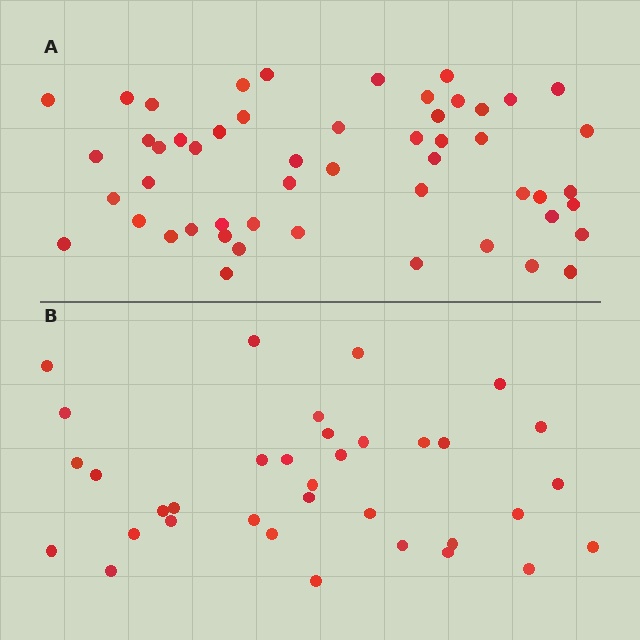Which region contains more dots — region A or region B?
Region A (the top region) has more dots.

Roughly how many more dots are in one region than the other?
Region A has approximately 15 more dots than region B.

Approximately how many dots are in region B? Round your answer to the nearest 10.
About 40 dots. (The exact count is 35, which rounds to 40.)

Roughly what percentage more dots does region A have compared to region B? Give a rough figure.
About 50% more.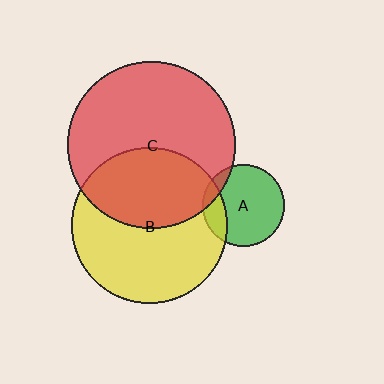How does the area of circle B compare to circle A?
Approximately 3.6 times.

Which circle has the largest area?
Circle C (red).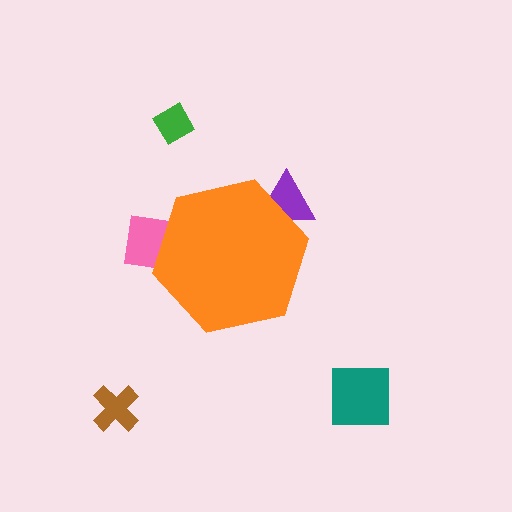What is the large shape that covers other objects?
An orange hexagon.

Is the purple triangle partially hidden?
Yes, the purple triangle is partially hidden behind the orange hexagon.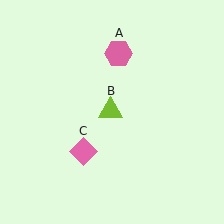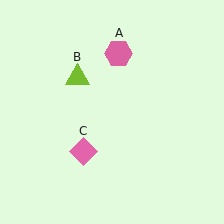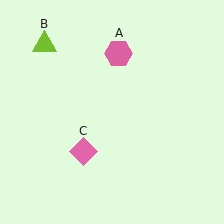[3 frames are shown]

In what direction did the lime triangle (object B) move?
The lime triangle (object B) moved up and to the left.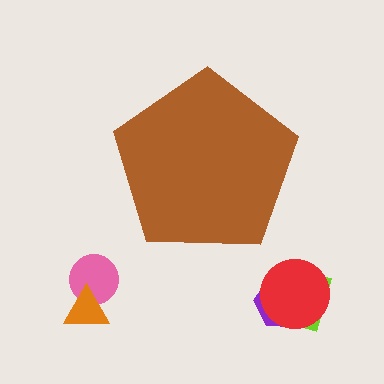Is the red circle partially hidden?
No, the red circle is fully visible.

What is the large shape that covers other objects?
A brown pentagon.